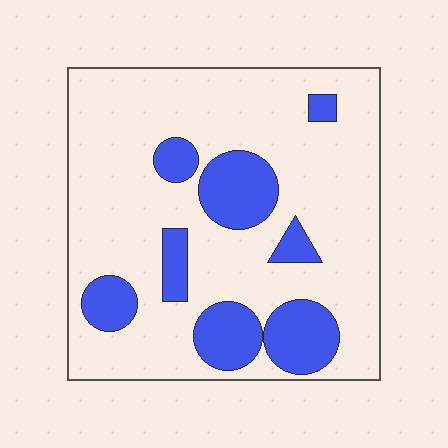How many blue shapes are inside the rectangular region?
8.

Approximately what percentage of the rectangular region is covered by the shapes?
Approximately 20%.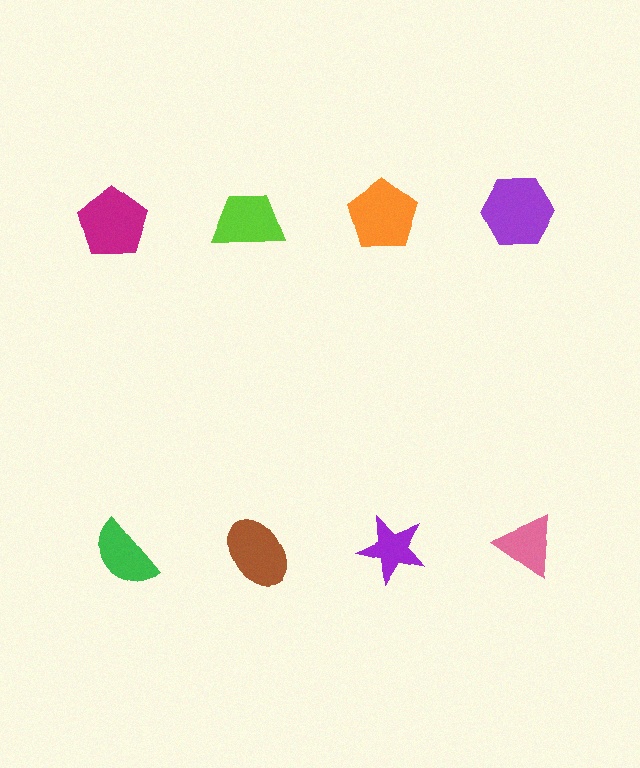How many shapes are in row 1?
4 shapes.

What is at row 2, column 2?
A brown ellipse.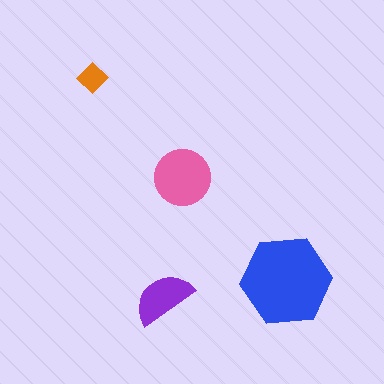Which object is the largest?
The blue hexagon.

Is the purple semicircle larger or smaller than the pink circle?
Smaller.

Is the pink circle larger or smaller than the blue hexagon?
Smaller.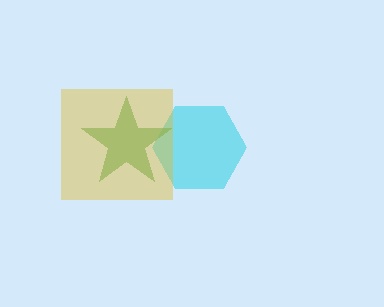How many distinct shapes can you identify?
There are 3 distinct shapes: a cyan hexagon, a green star, a yellow square.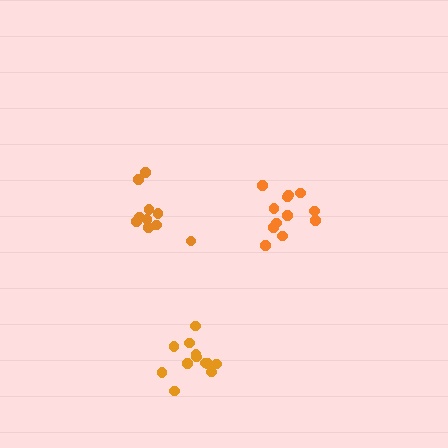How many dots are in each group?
Group 1: 12 dots, Group 2: 12 dots, Group 3: 10 dots (34 total).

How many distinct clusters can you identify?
There are 3 distinct clusters.